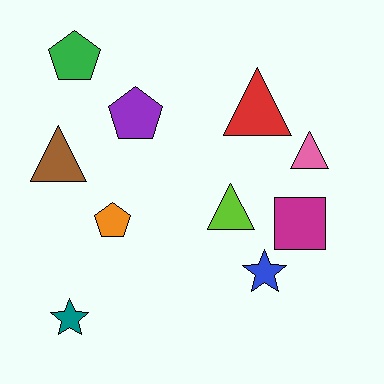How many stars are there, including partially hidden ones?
There are 2 stars.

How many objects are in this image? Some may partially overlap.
There are 10 objects.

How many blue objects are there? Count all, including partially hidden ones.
There is 1 blue object.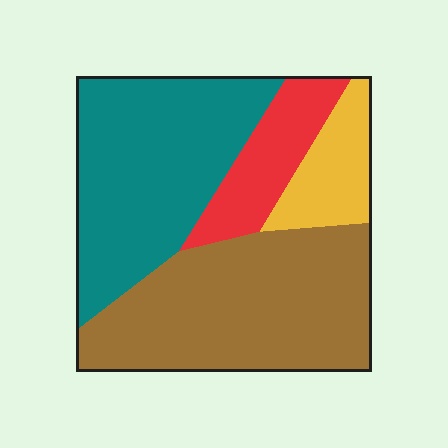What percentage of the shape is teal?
Teal takes up about three eighths (3/8) of the shape.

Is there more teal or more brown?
Brown.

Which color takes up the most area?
Brown, at roughly 40%.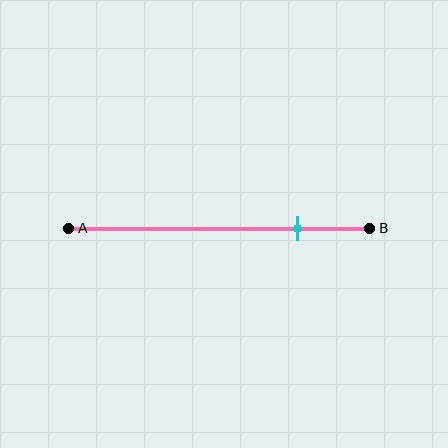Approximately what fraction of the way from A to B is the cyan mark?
The cyan mark is approximately 75% of the way from A to B.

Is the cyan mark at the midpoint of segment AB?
No, the mark is at about 75% from A, not at the 50% midpoint.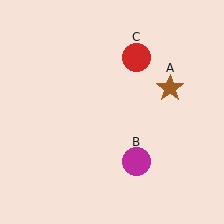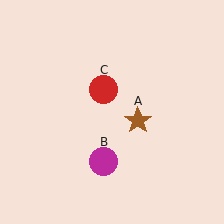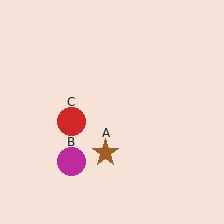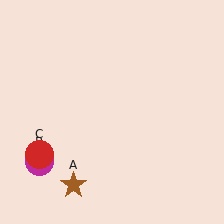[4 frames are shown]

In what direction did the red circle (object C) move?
The red circle (object C) moved down and to the left.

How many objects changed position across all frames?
3 objects changed position: brown star (object A), magenta circle (object B), red circle (object C).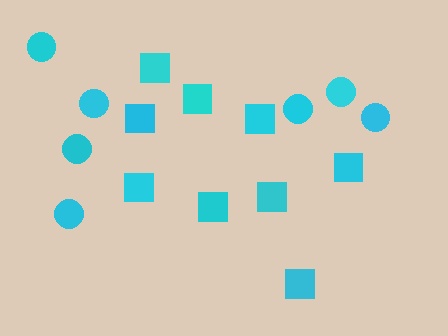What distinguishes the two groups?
There are 2 groups: one group of circles (7) and one group of squares (9).